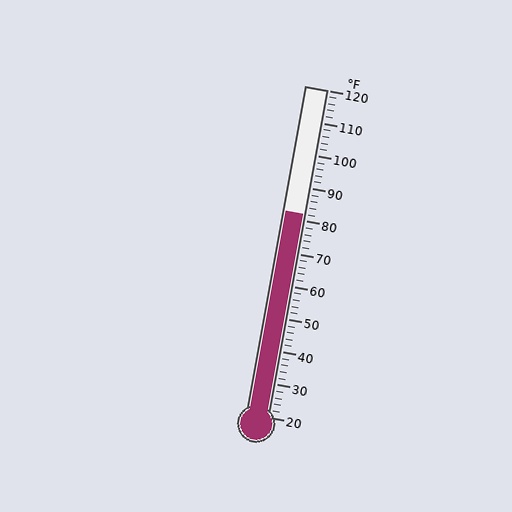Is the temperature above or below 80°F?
The temperature is above 80°F.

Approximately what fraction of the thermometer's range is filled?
The thermometer is filled to approximately 60% of its range.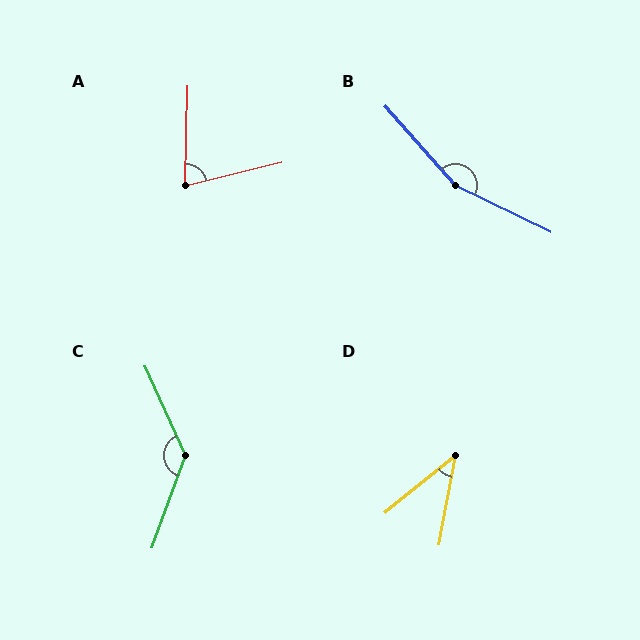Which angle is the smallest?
D, at approximately 40 degrees.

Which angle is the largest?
B, at approximately 157 degrees.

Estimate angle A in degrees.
Approximately 75 degrees.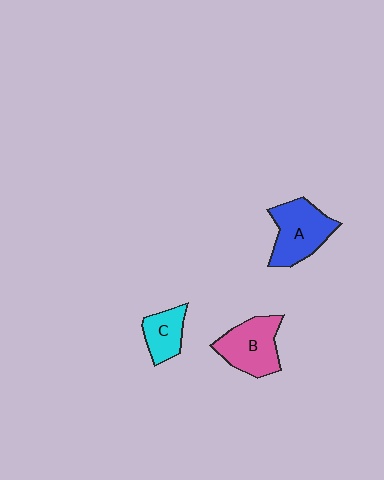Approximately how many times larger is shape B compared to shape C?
Approximately 1.7 times.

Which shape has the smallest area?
Shape C (cyan).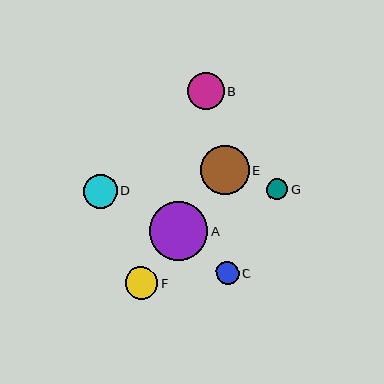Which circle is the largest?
Circle A is the largest with a size of approximately 59 pixels.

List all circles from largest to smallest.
From largest to smallest: A, E, B, D, F, C, G.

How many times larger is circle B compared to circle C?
Circle B is approximately 1.6 times the size of circle C.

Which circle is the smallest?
Circle G is the smallest with a size of approximately 21 pixels.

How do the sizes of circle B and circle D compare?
Circle B and circle D are approximately the same size.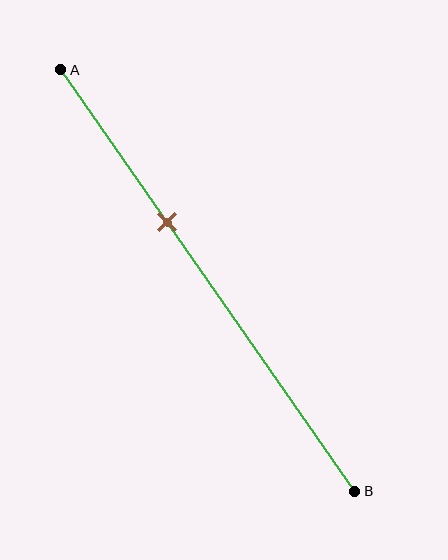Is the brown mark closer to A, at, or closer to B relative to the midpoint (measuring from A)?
The brown mark is closer to point A than the midpoint of segment AB.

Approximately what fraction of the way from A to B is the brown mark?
The brown mark is approximately 35% of the way from A to B.